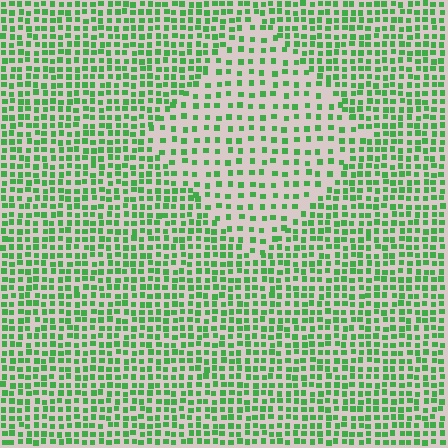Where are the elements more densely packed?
The elements are more densely packed outside the diamond boundary.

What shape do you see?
I see a diamond.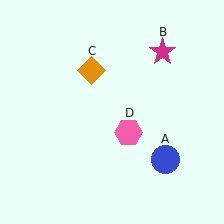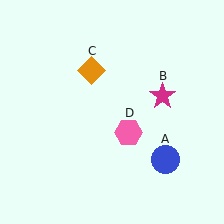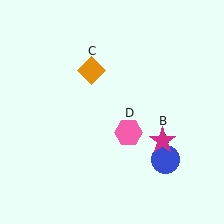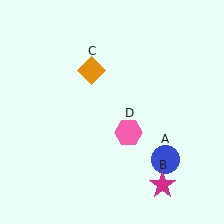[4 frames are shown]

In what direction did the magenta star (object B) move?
The magenta star (object B) moved down.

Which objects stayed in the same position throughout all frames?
Blue circle (object A) and orange diamond (object C) and pink hexagon (object D) remained stationary.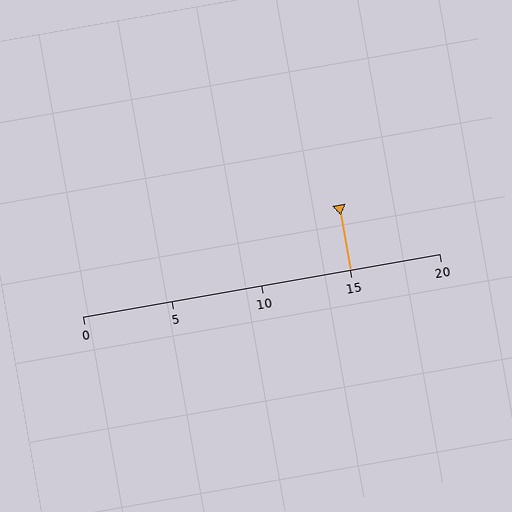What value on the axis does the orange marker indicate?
The marker indicates approximately 15.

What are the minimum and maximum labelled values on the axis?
The axis runs from 0 to 20.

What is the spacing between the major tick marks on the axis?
The major ticks are spaced 5 apart.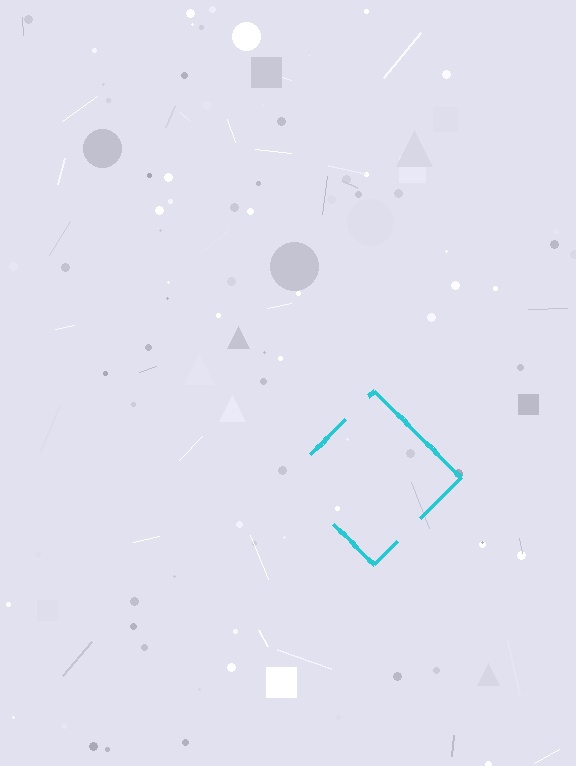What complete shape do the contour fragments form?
The contour fragments form a diamond.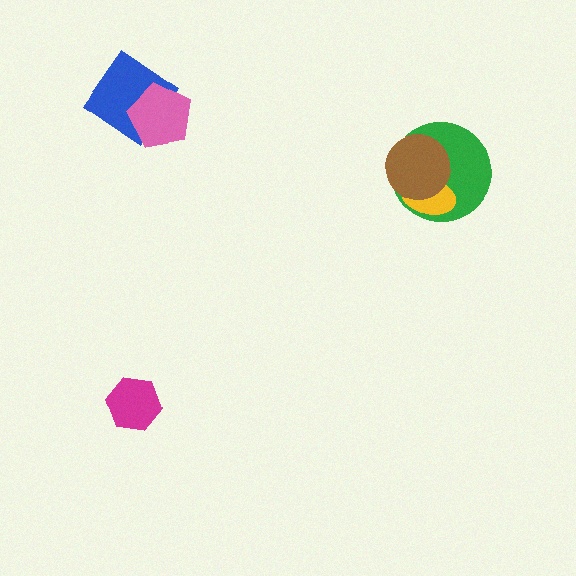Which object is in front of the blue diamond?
The pink pentagon is in front of the blue diamond.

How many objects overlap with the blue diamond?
1 object overlaps with the blue diamond.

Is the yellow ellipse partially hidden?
Yes, it is partially covered by another shape.